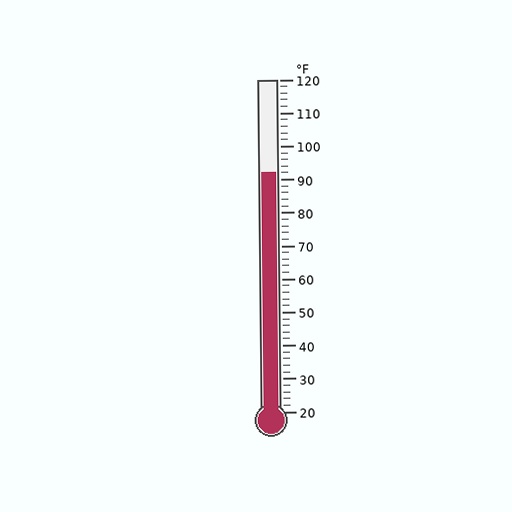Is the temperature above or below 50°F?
The temperature is above 50°F.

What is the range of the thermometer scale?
The thermometer scale ranges from 20°F to 120°F.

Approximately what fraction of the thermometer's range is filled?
The thermometer is filled to approximately 70% of its range.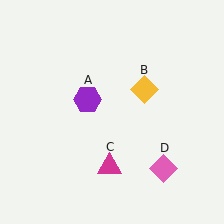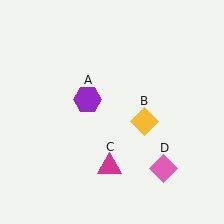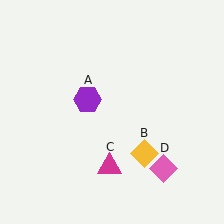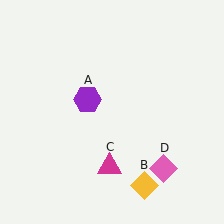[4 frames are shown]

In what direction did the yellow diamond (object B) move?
The yellow diamond (object B) moved down.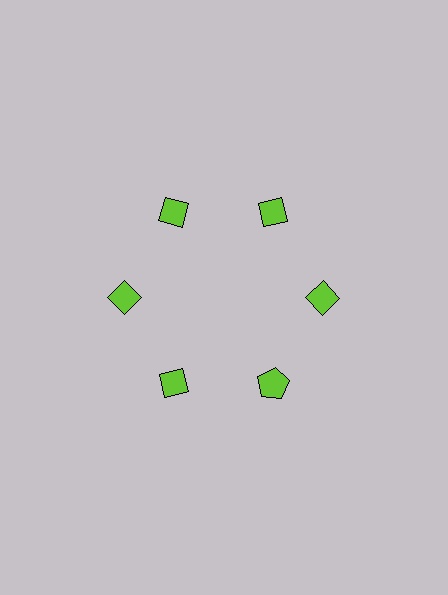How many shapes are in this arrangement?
There are 6 shapes arranged in a ring pattern.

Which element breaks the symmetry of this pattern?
The lime pentagon at roughly the 5 o'clock position breaks the symmetry. All other shapes are lime diamonds.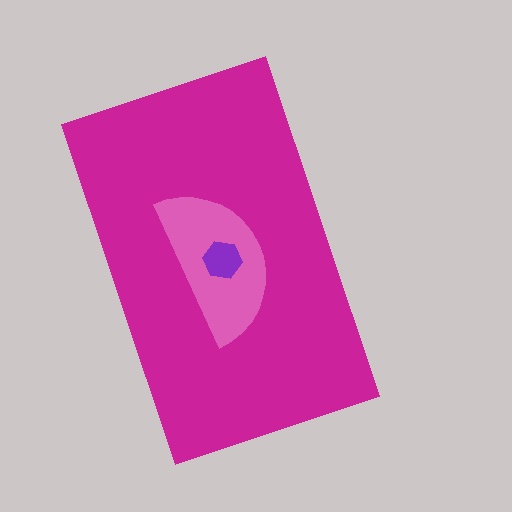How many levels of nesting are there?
3.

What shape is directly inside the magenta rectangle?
The pink semicircle.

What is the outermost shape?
The magenta rectangle.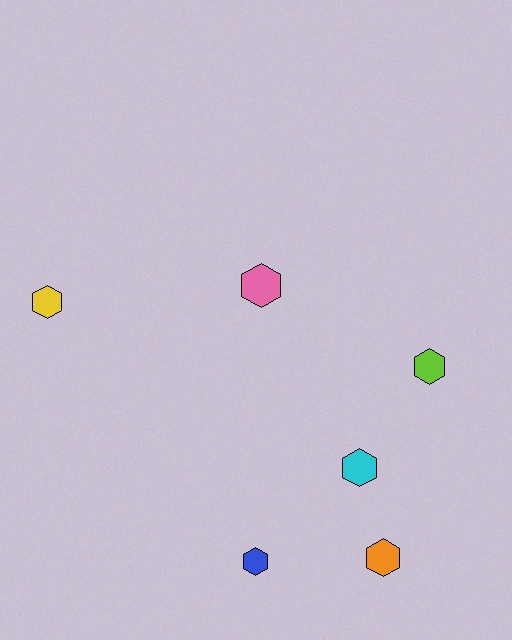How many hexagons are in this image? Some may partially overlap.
There are 6 hexagons.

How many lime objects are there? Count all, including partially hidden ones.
There is 1 lime object.